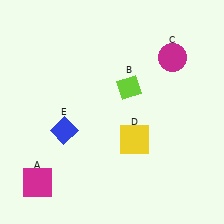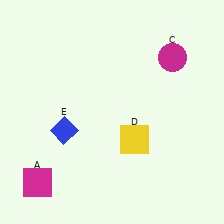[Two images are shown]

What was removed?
The lime diamond (B) was removed in Image 2.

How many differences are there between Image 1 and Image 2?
There is 1 difference between the two images.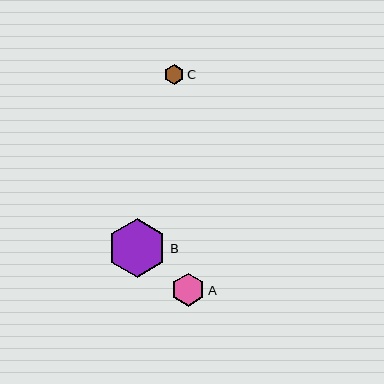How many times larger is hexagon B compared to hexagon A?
Hexagon B is approximately 1.8 times the size of hexagon A.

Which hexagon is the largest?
Hexagon B is the largest with a size of approximately 59 pixels.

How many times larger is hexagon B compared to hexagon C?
Hexagon B is approximately 3.0 times the size of hexagon C.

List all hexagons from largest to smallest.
From largest to smallest: B, A, C.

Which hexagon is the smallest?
Hexagon C is the smallest with a size of approximately 20 pixels.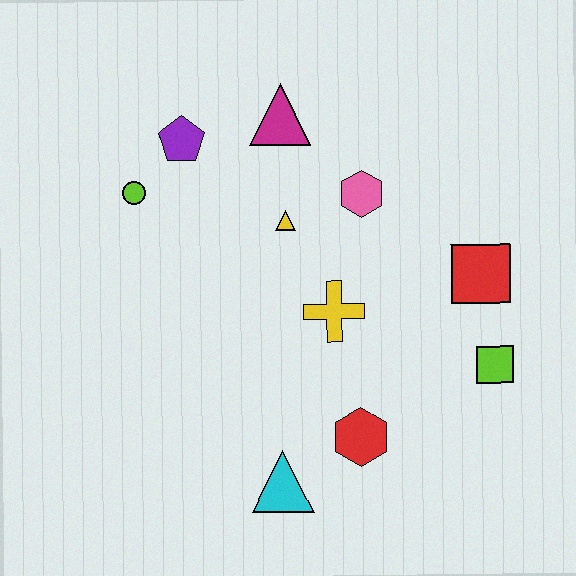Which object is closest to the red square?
The lime square is closest to the red square.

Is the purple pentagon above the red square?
Yes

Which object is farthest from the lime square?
The lime circle is farthest from the lime square.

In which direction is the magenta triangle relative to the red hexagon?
The magenta triangle is above the red hexagon.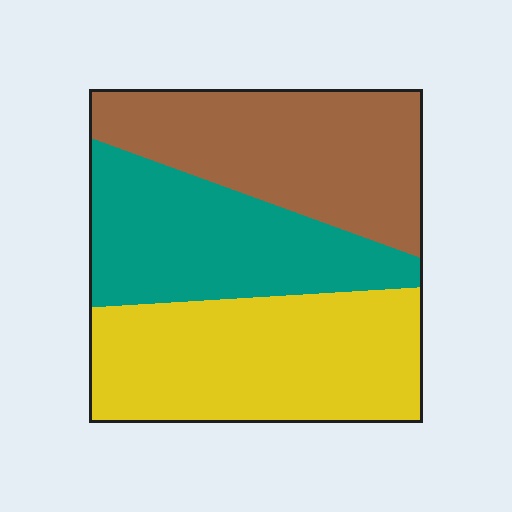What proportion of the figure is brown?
Brown covers around 35% of the figure.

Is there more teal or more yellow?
Yellow.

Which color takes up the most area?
Yellow, at roughly 40%.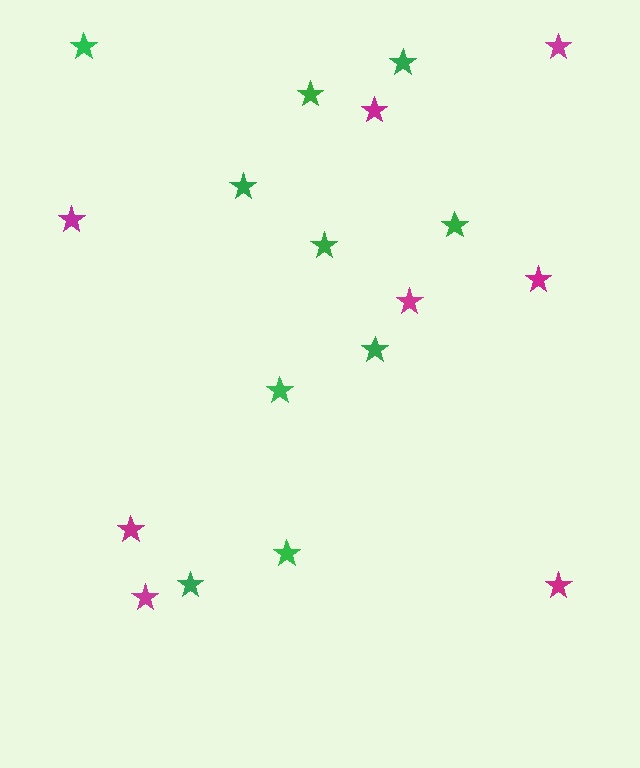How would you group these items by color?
There are 2 groups: one group of magenta stars (8) and one group of green stars (10).